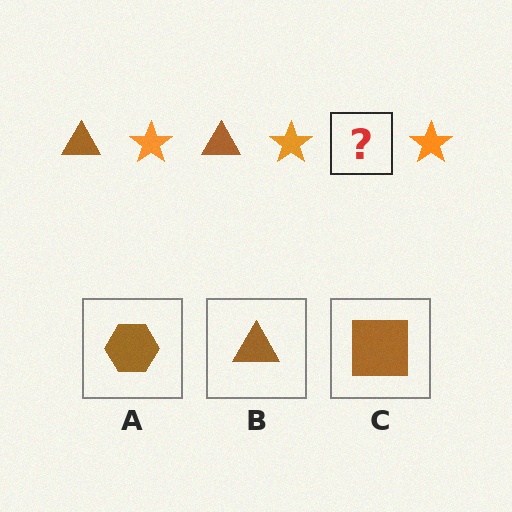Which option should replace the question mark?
Option B.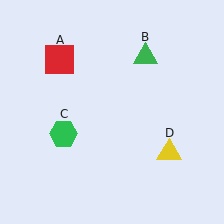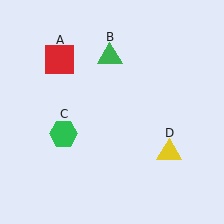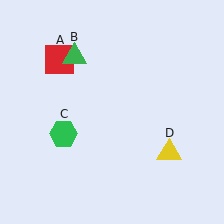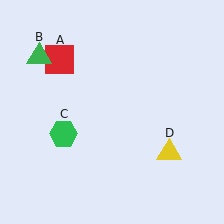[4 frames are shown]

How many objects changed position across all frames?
1 object changed position: green triangle (object B).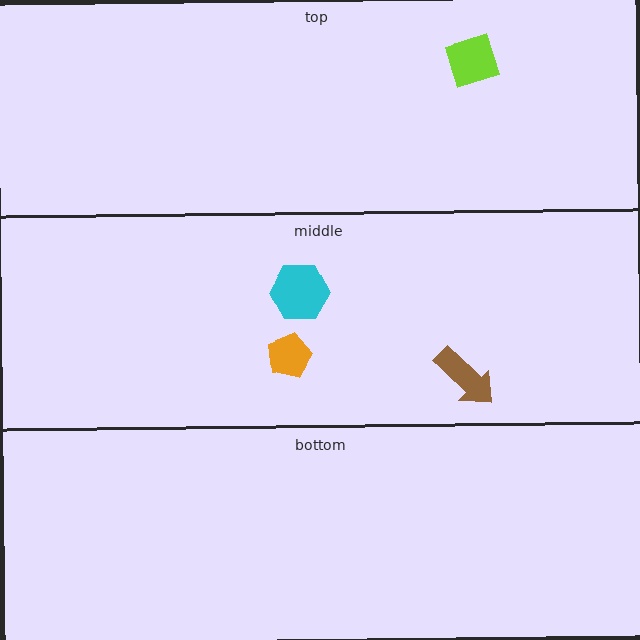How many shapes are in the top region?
1.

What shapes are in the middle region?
The orange pentagon, the cyan hexagon, the brown arrow.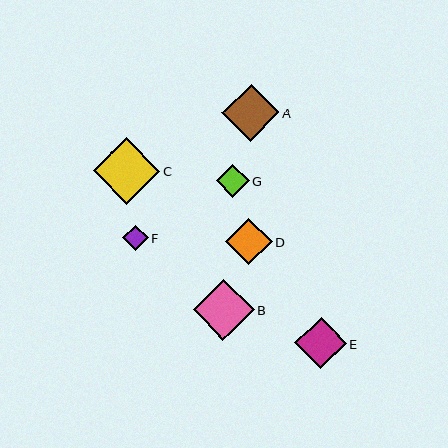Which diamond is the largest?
Diamond C is the largest with a size of approximately 66 pixels.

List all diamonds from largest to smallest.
From largest to smallest: C, B, A, E, D, G, F.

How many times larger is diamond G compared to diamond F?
Diamond G is approximately 1.3 times the size of diamond F.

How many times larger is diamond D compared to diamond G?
Diamond D is approximately 1.4 times the size of diamond G.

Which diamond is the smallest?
Diamond F is the smallest with a size of approximately 25 pixels.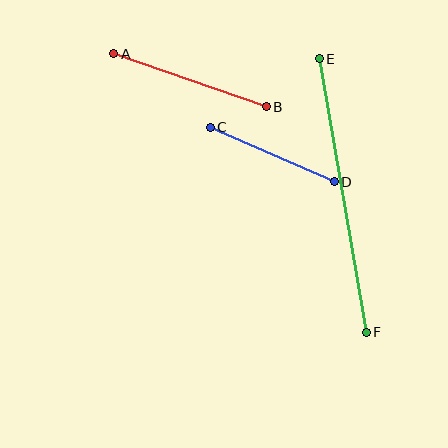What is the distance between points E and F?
The distance is approximately 278 pixels.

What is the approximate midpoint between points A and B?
The midpoint is at approximately (190, 80) pixels.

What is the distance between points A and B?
The distance is approximately 161 pixels.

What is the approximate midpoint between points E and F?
The midpoint is at approximately (343, 196) pixels.